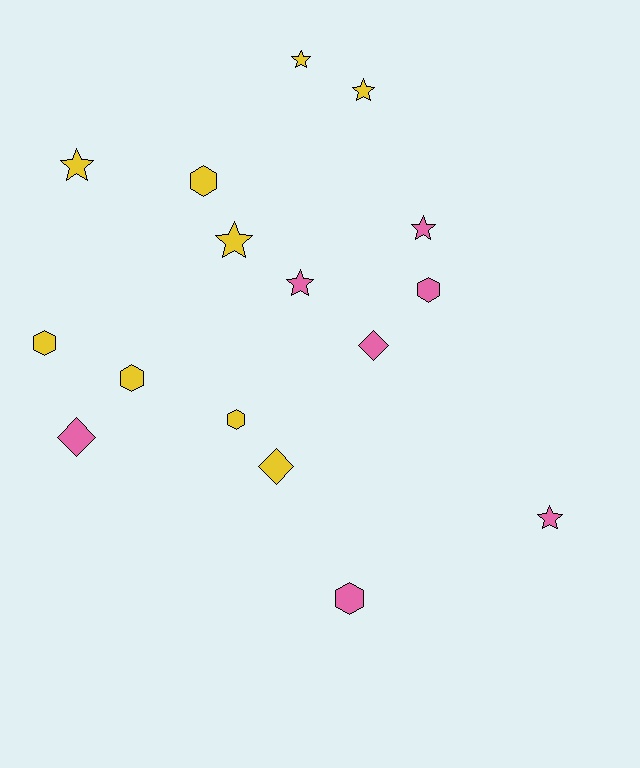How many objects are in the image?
There are 16 objects.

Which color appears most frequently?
Yellow, with 9 objects.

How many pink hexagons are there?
There are 2 pink hexagons.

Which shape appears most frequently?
Star, with 7 objects.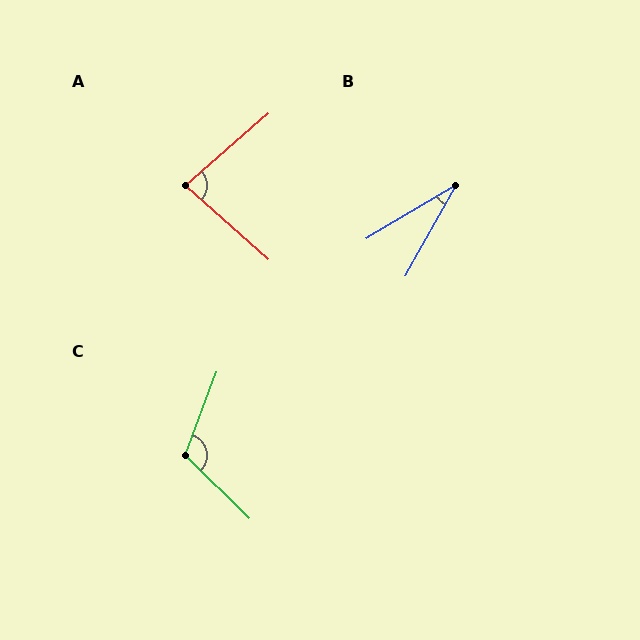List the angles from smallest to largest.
B (30°), A (83°), C (114°).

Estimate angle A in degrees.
Approximately 83 degrees.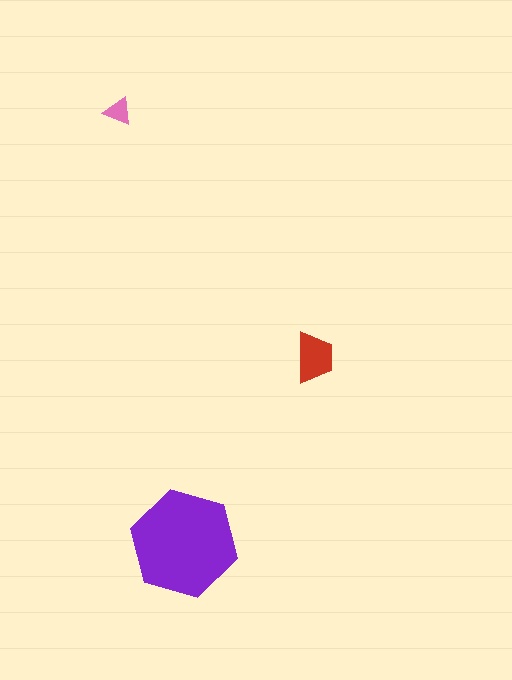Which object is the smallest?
The pink triangle.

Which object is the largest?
The purple hexagon.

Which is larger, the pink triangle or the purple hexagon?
The purple hexagon.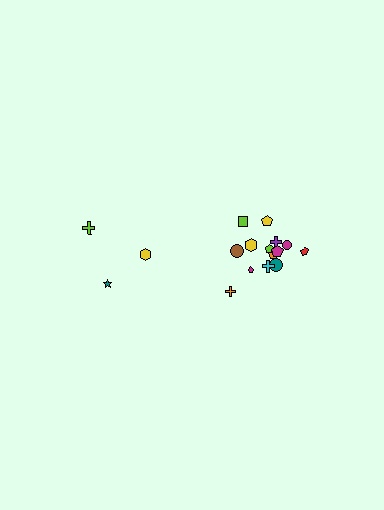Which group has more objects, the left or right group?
The right group.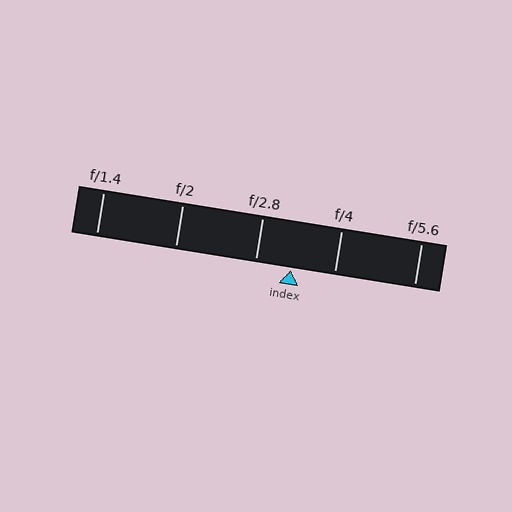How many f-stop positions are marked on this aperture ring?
There are 5 f-stop positions marked.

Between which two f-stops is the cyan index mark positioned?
The index mark is between f/2.8 and f/4.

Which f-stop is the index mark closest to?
The index mark is closest to f/2.8.